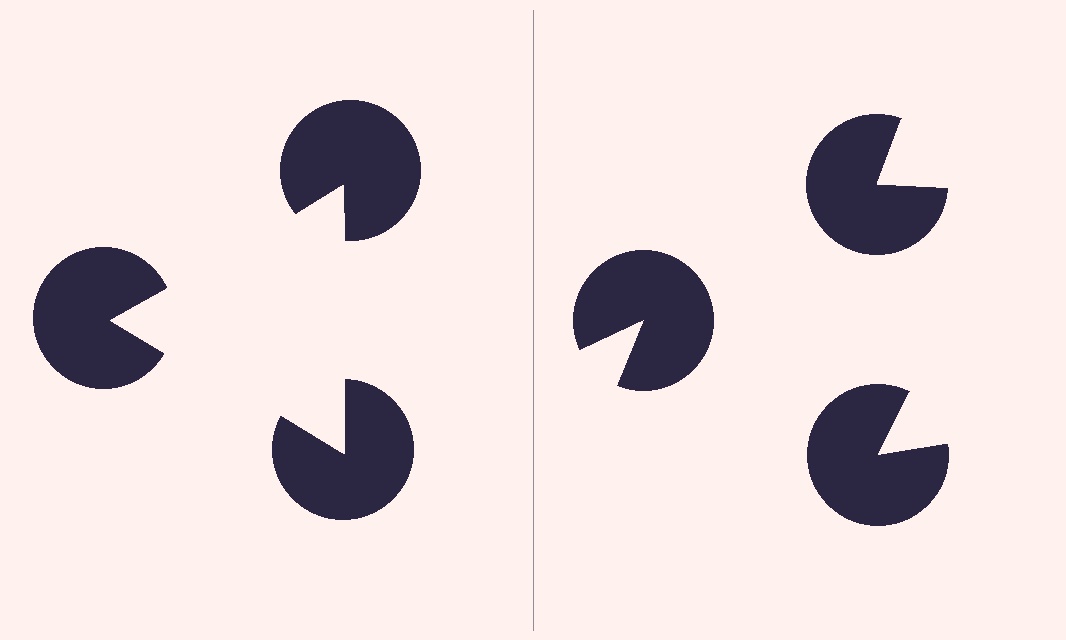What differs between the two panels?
The pac-man discs are positioned identically on both sides; only the wedge orientations differ. On the left they align to a triangle; on the right they are misaligned.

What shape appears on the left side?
An illusory triangle.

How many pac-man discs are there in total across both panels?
6 — 3 on each side.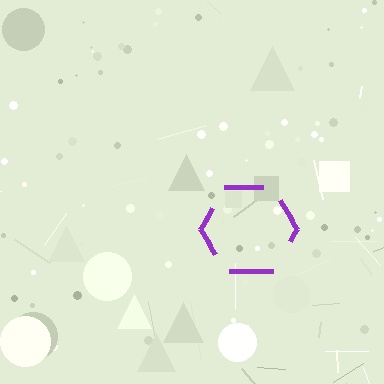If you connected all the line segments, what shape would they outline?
They would outline a hexagon.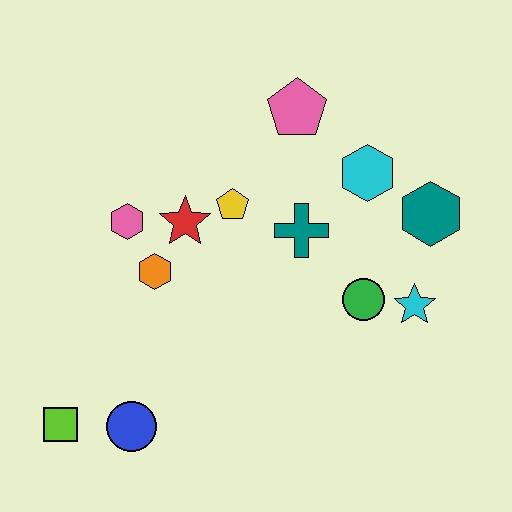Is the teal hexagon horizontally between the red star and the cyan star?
No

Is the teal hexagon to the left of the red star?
No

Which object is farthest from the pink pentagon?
The lime square is farthest from the pink pentagon.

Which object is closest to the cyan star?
The green circle is closest to the cyan star.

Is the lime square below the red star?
Yes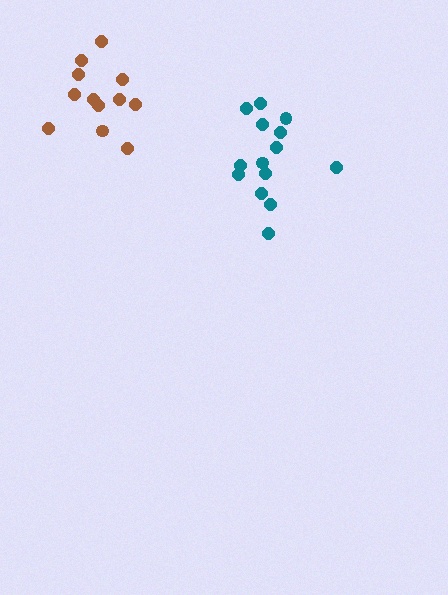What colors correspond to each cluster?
The clusters are colored: brown, teal.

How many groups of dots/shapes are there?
There are 2 groups.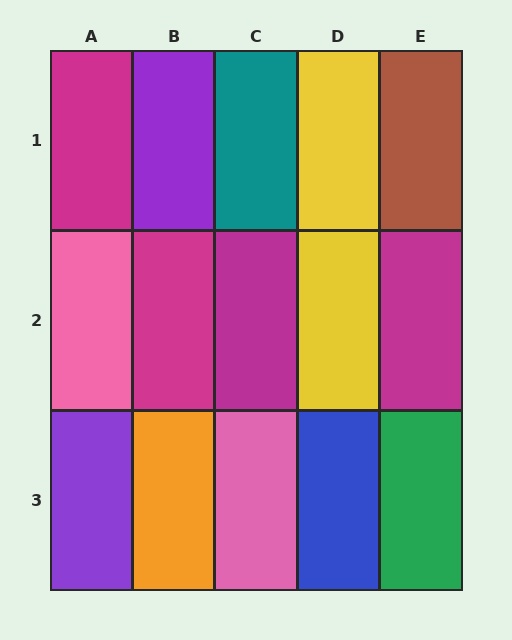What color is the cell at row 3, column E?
Green.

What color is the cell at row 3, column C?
Pink.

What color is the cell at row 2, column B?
Magenta.